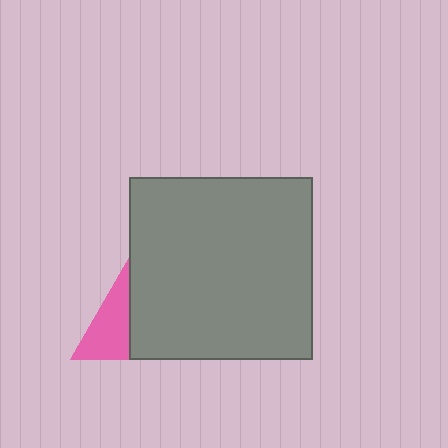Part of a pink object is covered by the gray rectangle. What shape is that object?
It is a triangle.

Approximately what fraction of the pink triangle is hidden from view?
Roughly 57% of the pink triangle is hidden behind the gray rectangle.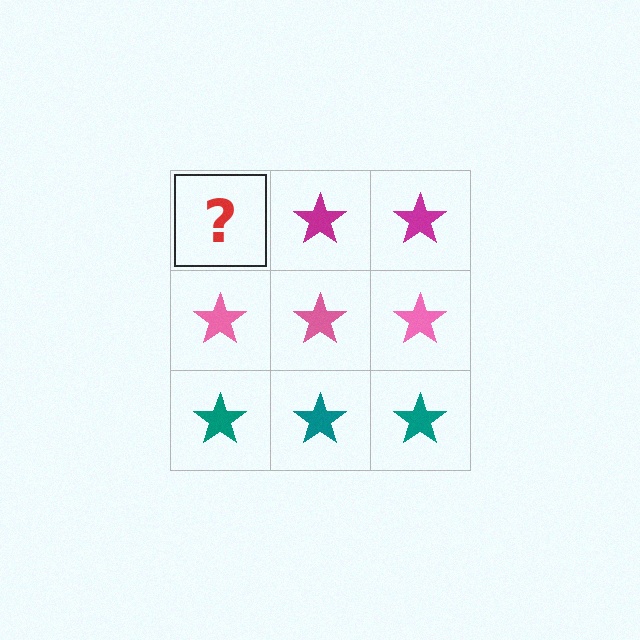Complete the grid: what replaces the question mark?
The question mark should be replaced with a magenta star.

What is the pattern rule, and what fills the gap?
The rule is that each row has a consistent color. The gap should be filled with a magenta star.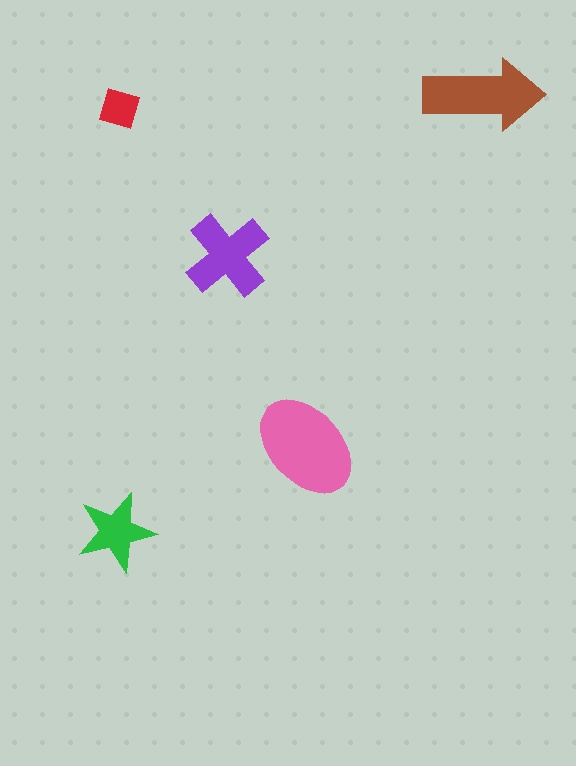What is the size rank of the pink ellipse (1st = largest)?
1st.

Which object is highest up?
The brown arrow is topmost.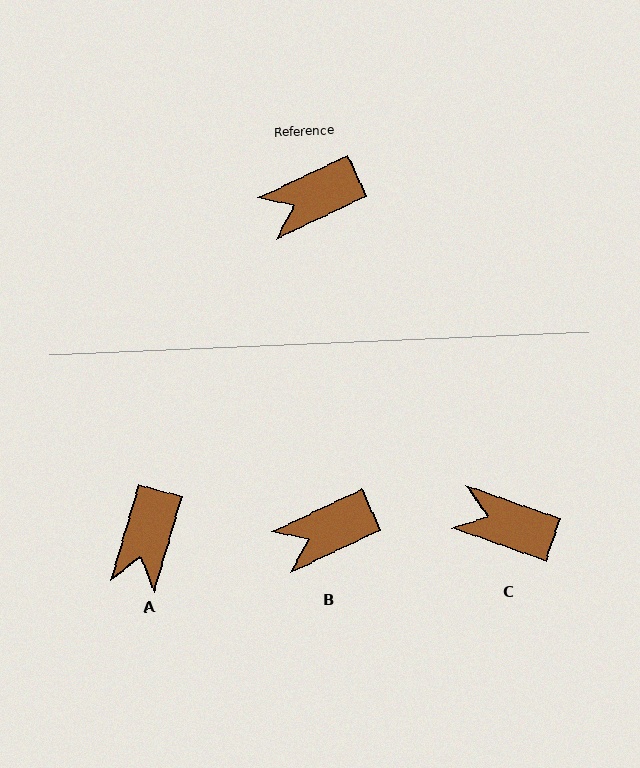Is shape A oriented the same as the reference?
No, it is off by about 48 degrees.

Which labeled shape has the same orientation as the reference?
B.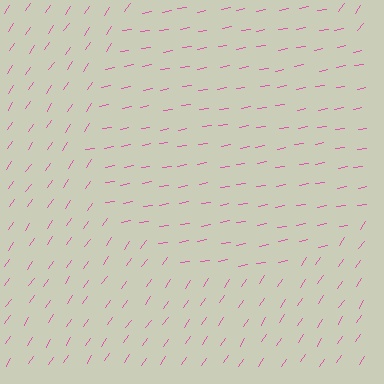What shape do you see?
I see a circle.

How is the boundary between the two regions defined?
The boundary is defined purely by a change in line orientation (approximately 45 degrees difference). All lines are the same color and thickness.